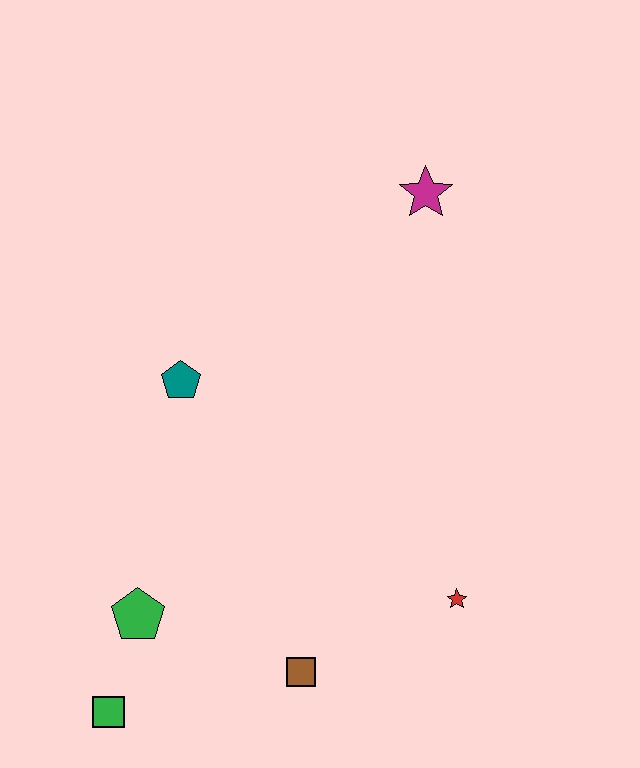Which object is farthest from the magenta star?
The green square is farthest from the magenta star.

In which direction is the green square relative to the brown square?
The green square is to the left of the brown square.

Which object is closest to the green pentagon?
The green square is closest to the green pentagon.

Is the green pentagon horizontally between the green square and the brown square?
Yes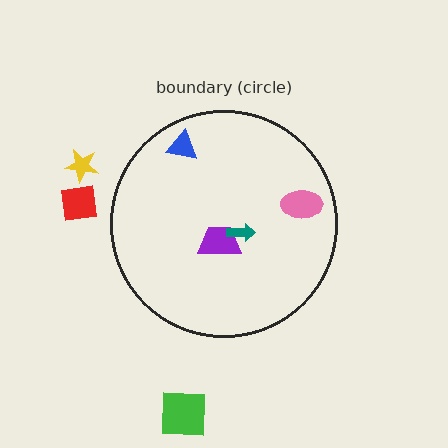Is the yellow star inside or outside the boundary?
Outside.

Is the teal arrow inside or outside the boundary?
Inside.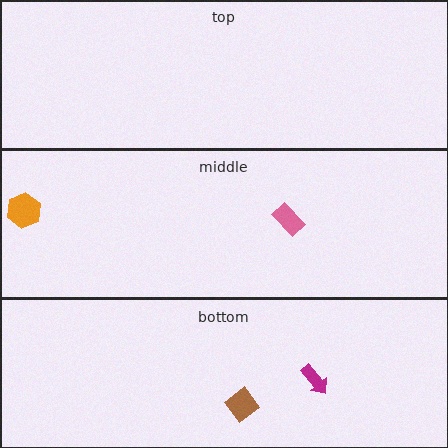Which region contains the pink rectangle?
The middle region.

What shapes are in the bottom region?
The brown diamond, the magenta arrow.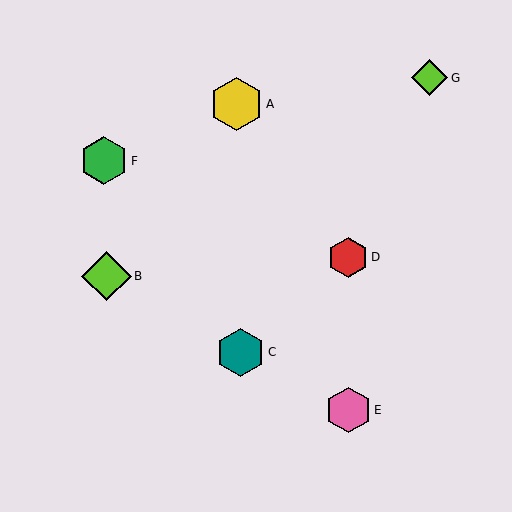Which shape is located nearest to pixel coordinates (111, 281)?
The lime diamond (labeled B) at (107, 276) is nearest to that location.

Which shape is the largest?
The yellow hexagon (labeled A) is the largest.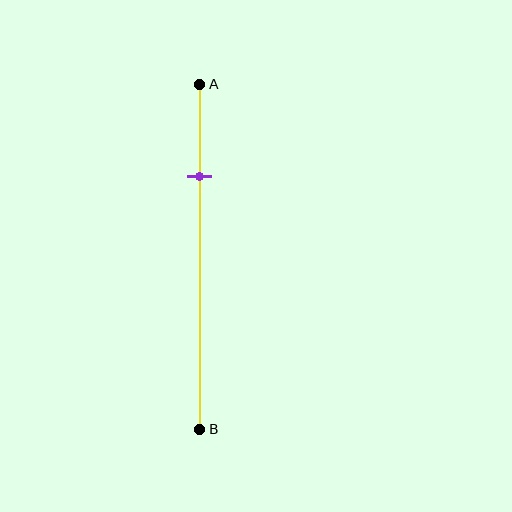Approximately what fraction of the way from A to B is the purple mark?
The purple mark is approximately 25% of the way from A to B.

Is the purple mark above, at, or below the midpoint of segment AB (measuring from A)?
The purple mark is above the midpoint of segment AB.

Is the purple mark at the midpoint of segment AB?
No, the mark is at about 25% from A, not at the 50% midpoint.